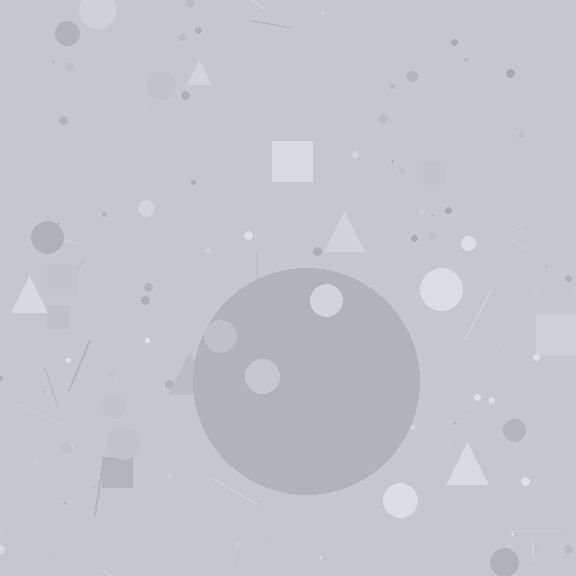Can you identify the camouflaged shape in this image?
The camouflaged shape is a circle.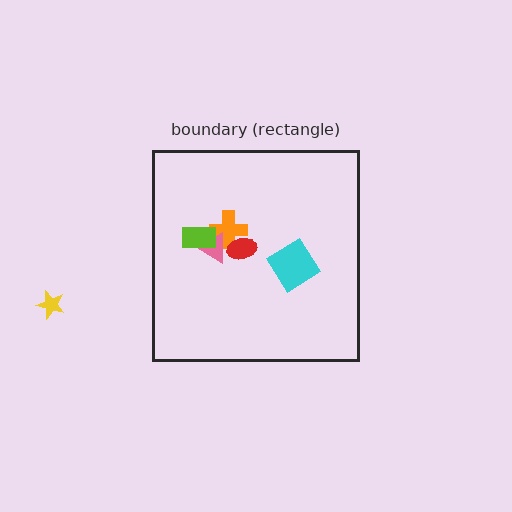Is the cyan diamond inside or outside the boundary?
Inside.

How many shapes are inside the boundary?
5 inside, 1 outside.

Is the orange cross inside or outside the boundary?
Inside.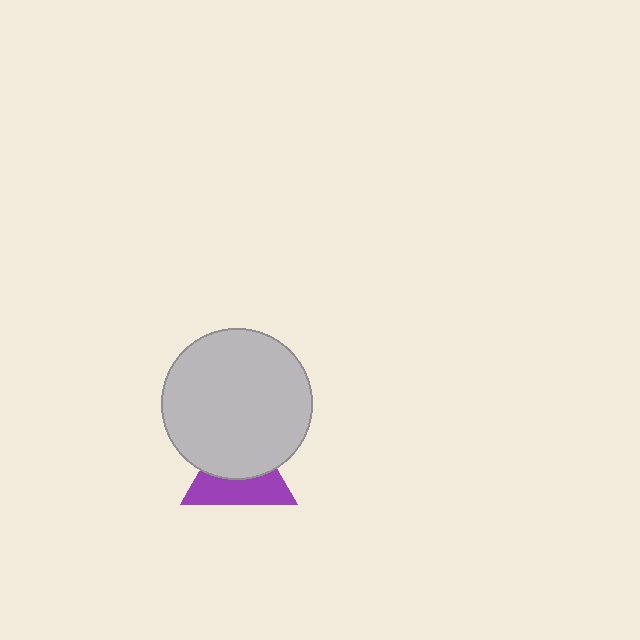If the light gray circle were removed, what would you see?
You would see the complete purple triangle.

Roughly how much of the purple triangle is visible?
About half of it is visible (roughly 49%).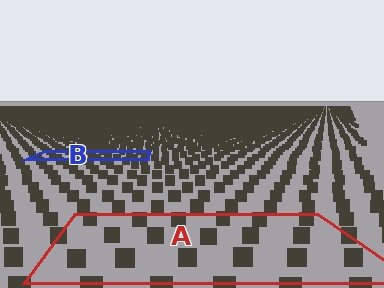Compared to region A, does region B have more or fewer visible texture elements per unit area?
Region B has more texture elements per unit area — they are packed more densely because it is farther away.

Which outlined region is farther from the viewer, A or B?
Region B is farther from the viewer — the texture elements inside it appear smaller and more densely packed.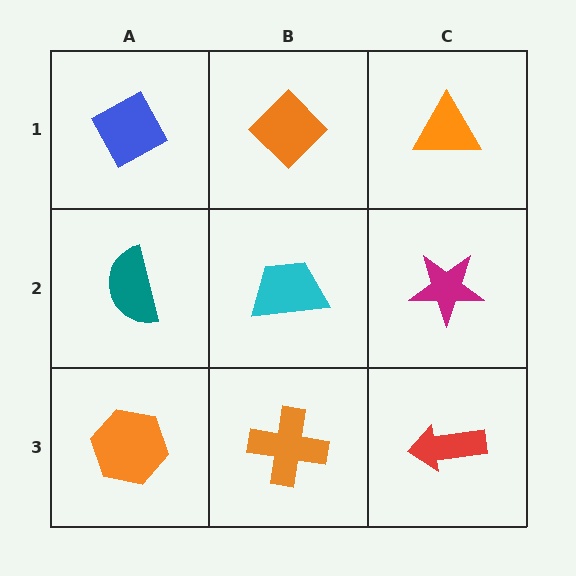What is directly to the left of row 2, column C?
A cyan trapezoid.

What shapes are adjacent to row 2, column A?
A blue diamond (row 1, column A), an orange hexagon (row 3, column A), a cyan trapezoid (row 2, column B).